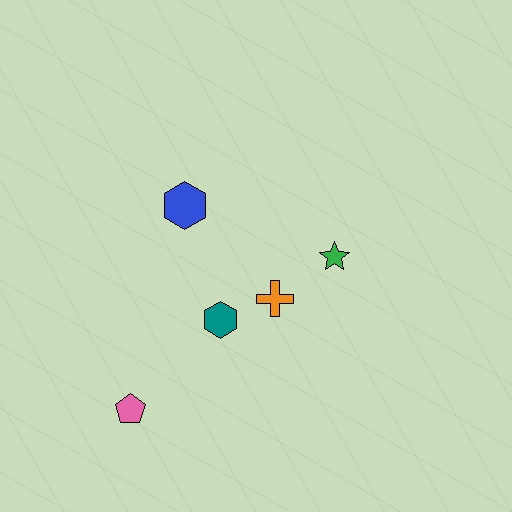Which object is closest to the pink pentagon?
The teal hexagon is closest to the pink pentagon.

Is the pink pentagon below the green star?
Yes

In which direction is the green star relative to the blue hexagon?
The green star is to the right of the blue hexagon.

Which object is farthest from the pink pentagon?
The green star is farthest from the pink pentagon.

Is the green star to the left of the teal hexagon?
No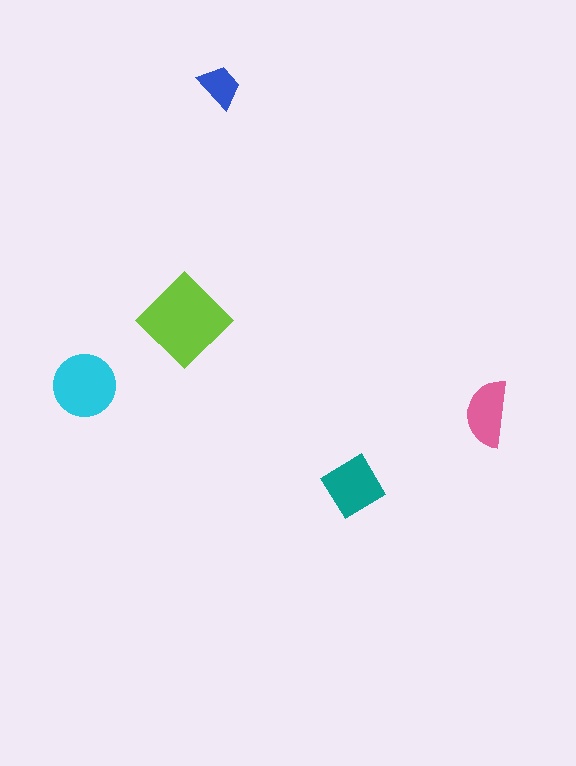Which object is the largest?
The lime diamond.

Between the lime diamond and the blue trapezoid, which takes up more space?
The lime diamond.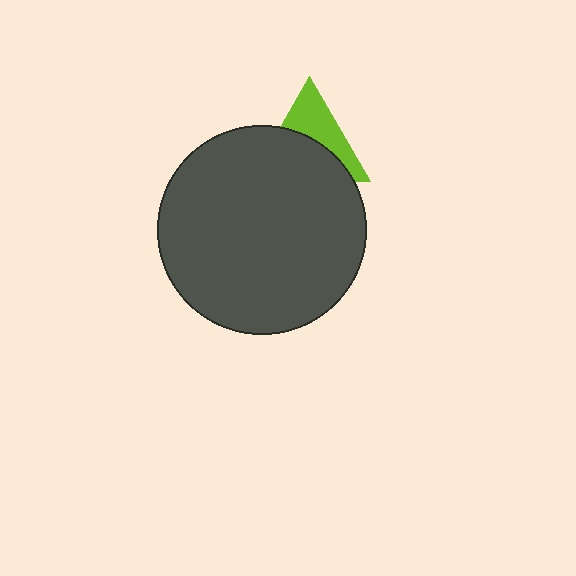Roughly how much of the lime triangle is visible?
A small part of it is visible (roughly 44%).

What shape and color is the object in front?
The object in front is a dark gray circle.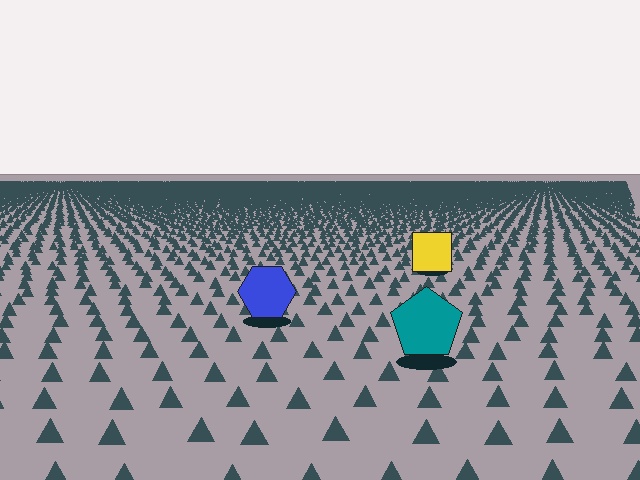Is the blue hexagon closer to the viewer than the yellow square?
Yes. The blue hexagon is closer — you can tell from the texture gradient: the ground texture is coarser near it.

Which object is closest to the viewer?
The teal pentagon is closest. The texture marks near it are larger and more spread out.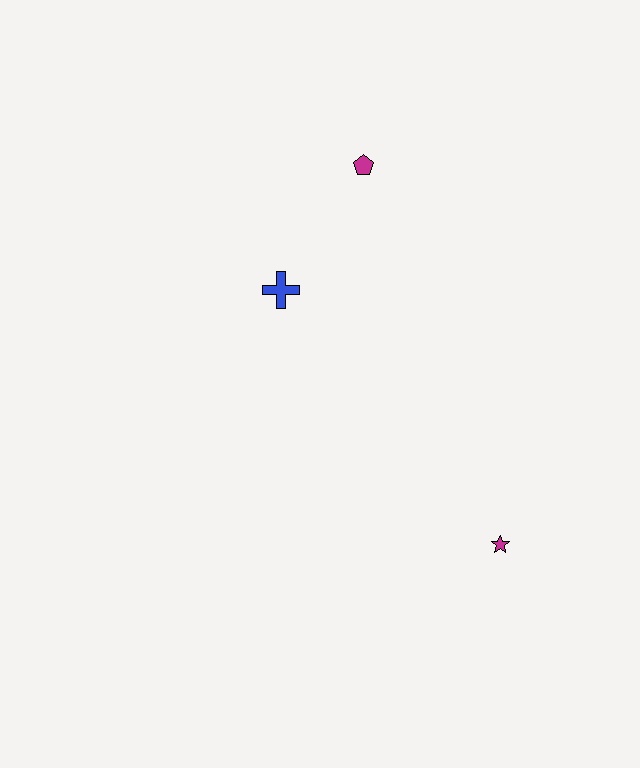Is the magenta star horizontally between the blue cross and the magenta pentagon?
No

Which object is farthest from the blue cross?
The magenta star is farthest from the blue cross.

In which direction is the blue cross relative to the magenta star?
The blue cross is above the magenta star.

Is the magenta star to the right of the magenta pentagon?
Yes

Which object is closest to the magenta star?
The blue cross is closest to the magenta star.